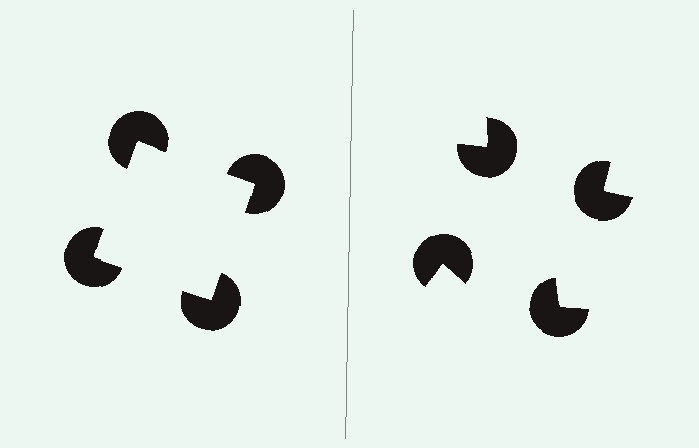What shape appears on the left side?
An illusory square.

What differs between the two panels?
The pac-man discs are positioned identically on both sides; only the wedge orientations differ. On the left they align to a square; on the right they are misaligned.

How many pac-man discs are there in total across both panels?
8 — 4 on each side.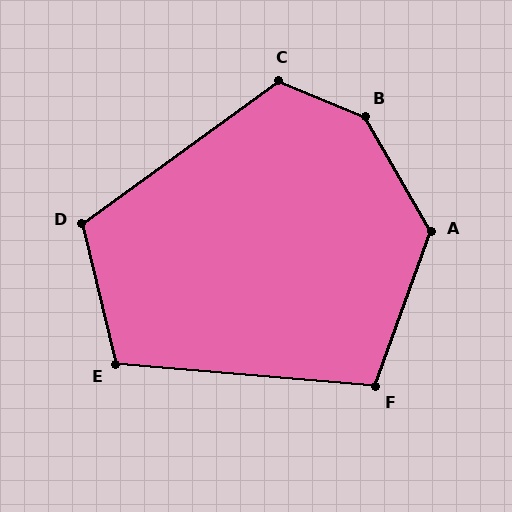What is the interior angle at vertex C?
Approximately 121 degrees (obtuse).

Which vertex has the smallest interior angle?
F, at approximately 105 degrees.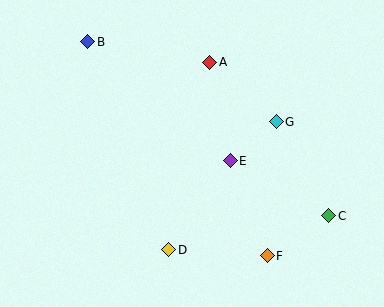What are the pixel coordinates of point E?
Point E is at (230, 161).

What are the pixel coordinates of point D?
Point D is at (169, 250).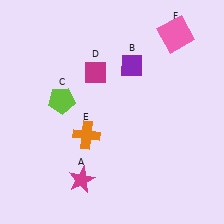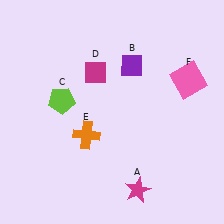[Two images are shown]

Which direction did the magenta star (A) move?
The magenta star (A) moved right.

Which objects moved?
The objects that moved are: the magenta star (A), the pink square (F).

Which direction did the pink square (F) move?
The pink square (F) moved down.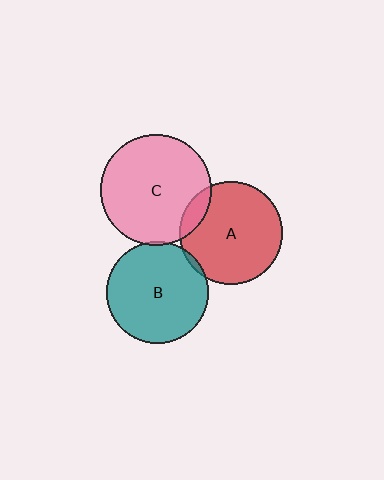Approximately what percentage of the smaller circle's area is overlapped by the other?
Approximately 10%.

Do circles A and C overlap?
Yes.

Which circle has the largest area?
Circle C (pink).